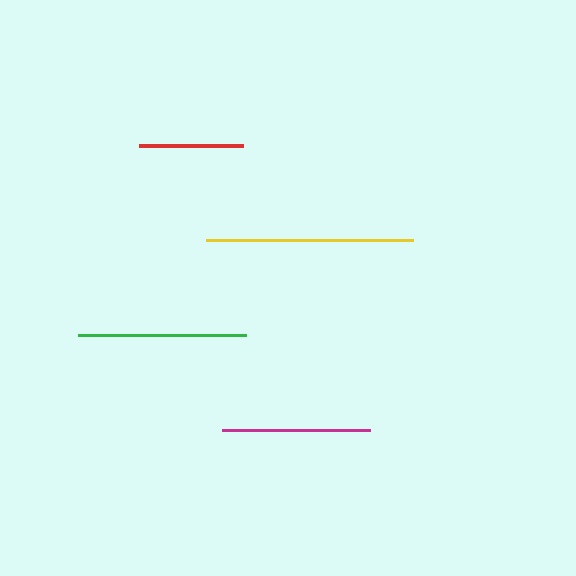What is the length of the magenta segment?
The magenta segment is approximately 149 pixels long.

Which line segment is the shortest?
The red line is the shortest at approximately 104 pixels.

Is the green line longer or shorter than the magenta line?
The green line is longer than the magenta line.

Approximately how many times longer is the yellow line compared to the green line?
The yellow line is approximately 1.2 times the length of the green line.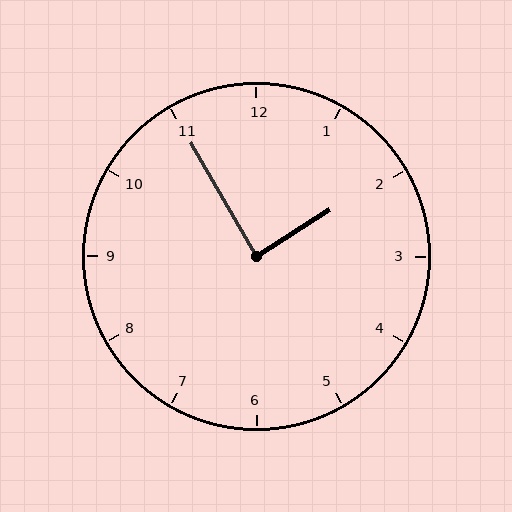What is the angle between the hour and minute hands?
Approximately 88 degrees.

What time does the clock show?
1:55.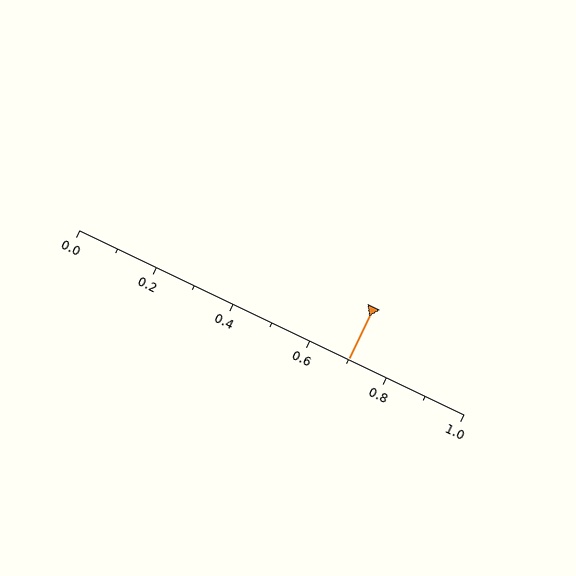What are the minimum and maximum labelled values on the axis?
The axis runs from 0.0 to 1.0.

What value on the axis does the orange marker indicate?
The marker indicates approximately 0.7.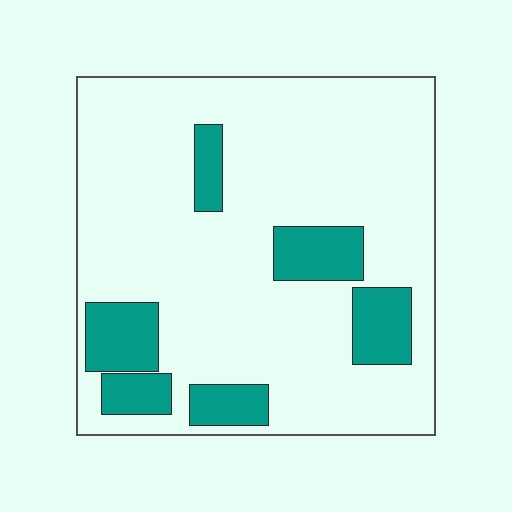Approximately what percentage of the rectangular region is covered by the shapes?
Approximately 20%.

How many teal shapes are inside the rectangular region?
6.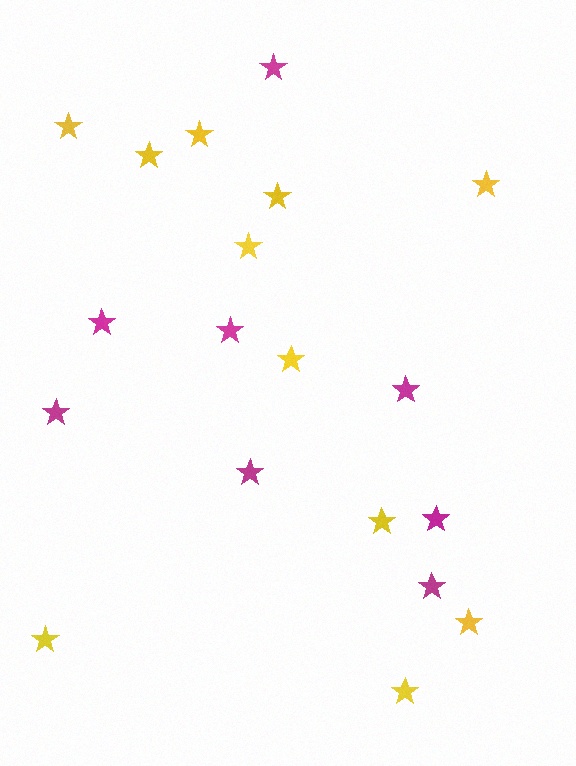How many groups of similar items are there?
There are 2 groups: one group of magenta stars (8) and one group of yellow stars (11).